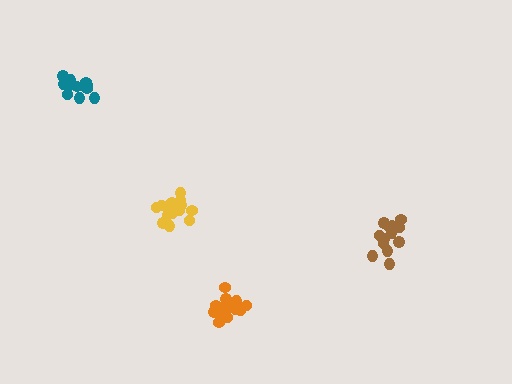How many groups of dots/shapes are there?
There are 4 groups.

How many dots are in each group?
Group 1: 19 dots, Group 2: 15 dots, Group 3: 13 dots, Group 4: 14 dots (61 total).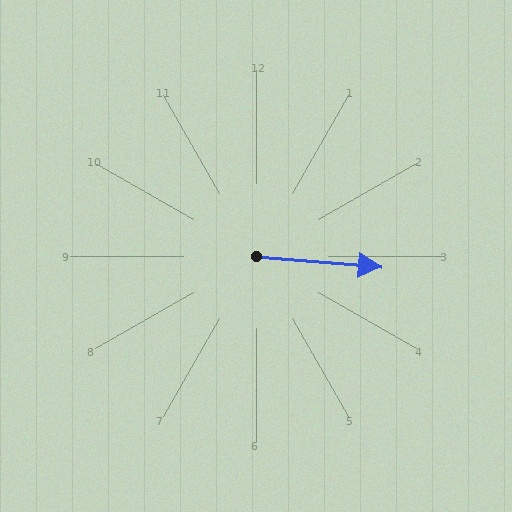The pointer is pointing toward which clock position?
Roughly 3 o'clock.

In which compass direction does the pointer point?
East.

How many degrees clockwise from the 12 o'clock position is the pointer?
Approximately 95 degrees.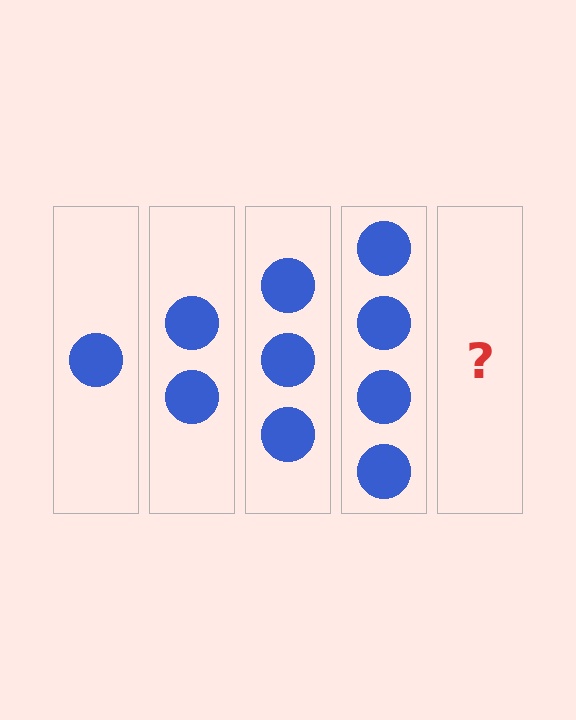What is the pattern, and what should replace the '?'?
The pattern is that each step adds one more circle. The '?' should be 5 circles.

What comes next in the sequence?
The next element should be 5 circles.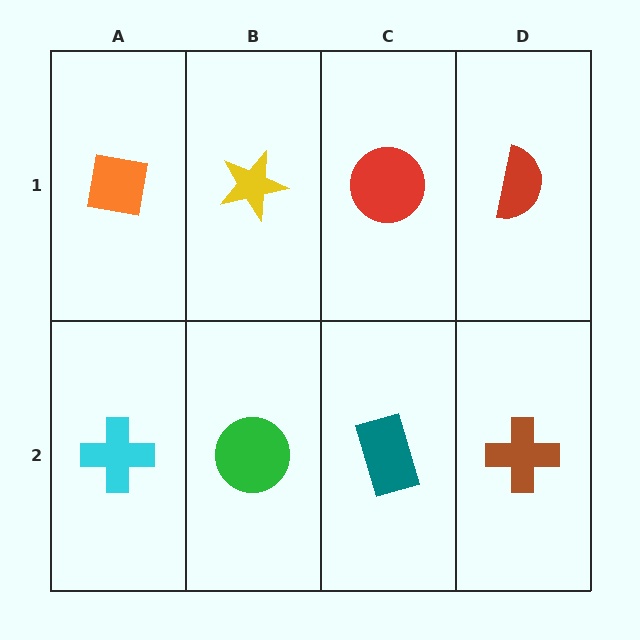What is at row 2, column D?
A brown cross.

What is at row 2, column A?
A cyan cross.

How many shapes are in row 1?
4 shapes.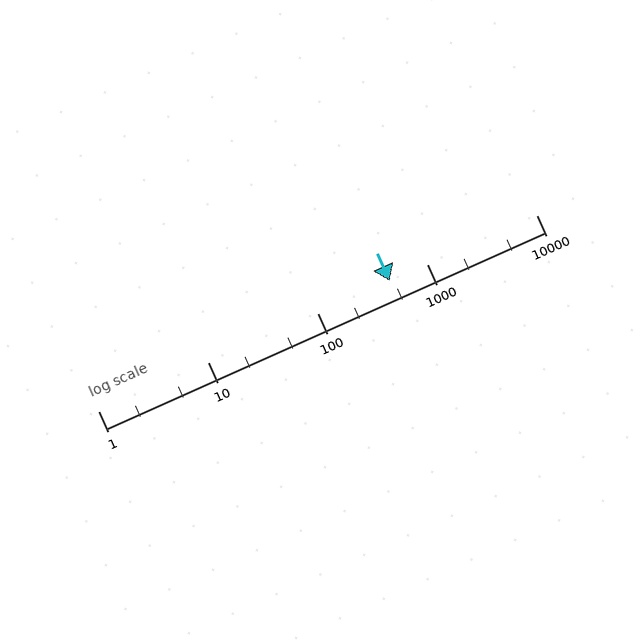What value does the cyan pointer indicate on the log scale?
The pointer indicates approximately 460.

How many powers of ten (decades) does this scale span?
The scale spans 4 decades, from 1 to 10000.